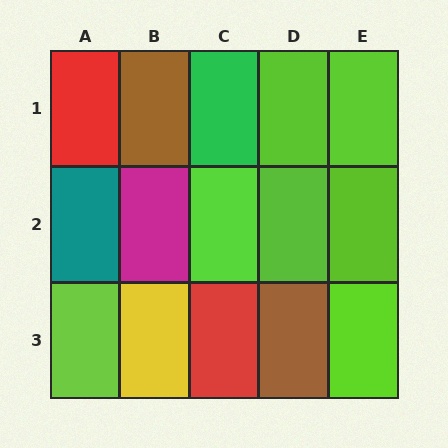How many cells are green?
1 cell is green.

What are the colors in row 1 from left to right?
Red, brown, green, lime, lime.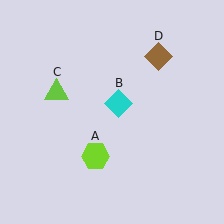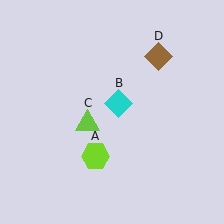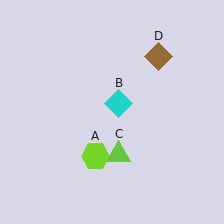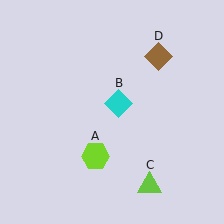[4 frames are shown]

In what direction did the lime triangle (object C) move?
The lime triangle (object C) moved down and to the right.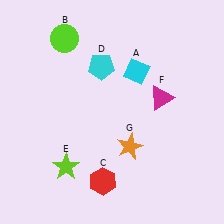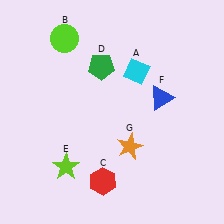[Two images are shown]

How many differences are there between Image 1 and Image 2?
There are 2 differences between the two images.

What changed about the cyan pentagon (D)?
In Image 1, D is cyan. In Image 2, it changed to green.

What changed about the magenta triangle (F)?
In Image 1, F is magenta. In Image 2, it changed to blue.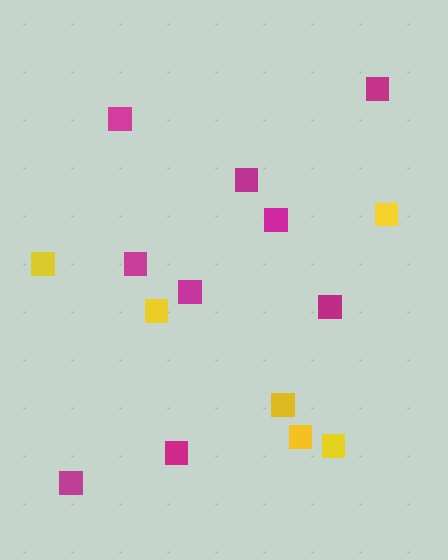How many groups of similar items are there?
There are 2 groups: one group of yellow squares (6) and one group of magenta squares (9).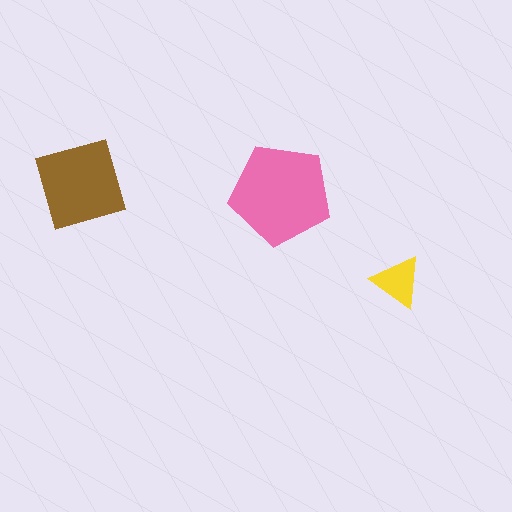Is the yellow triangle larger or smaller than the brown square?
Smaller.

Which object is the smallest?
The yellow triangle.